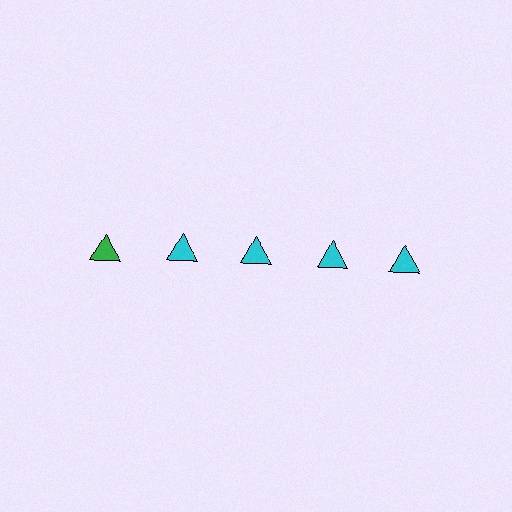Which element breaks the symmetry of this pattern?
The green triangle in the top row, leftmost column breaks the symmetry. All other shapes are cyan triangles.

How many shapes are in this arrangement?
There are 5 shapes arranged in a grid pattern.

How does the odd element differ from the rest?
It has a different color: green instead of cyan.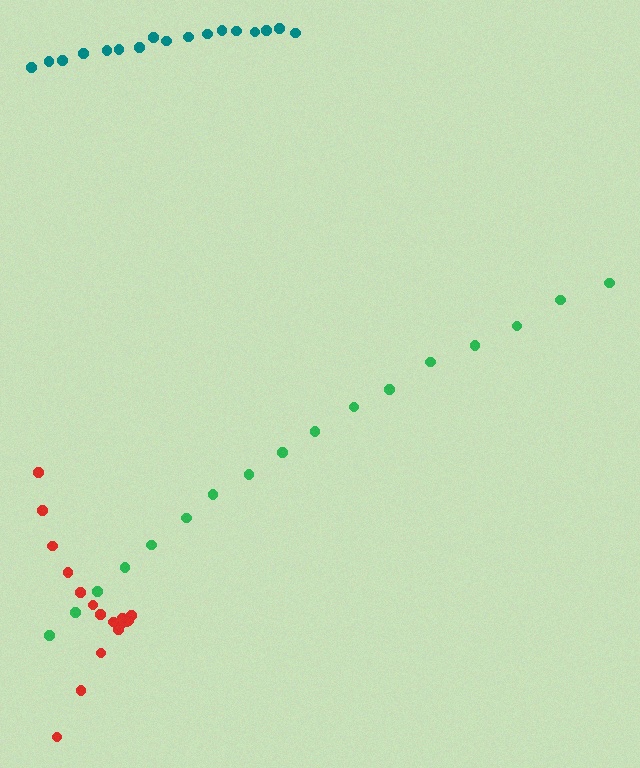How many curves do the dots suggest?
There are 3 distinct paths.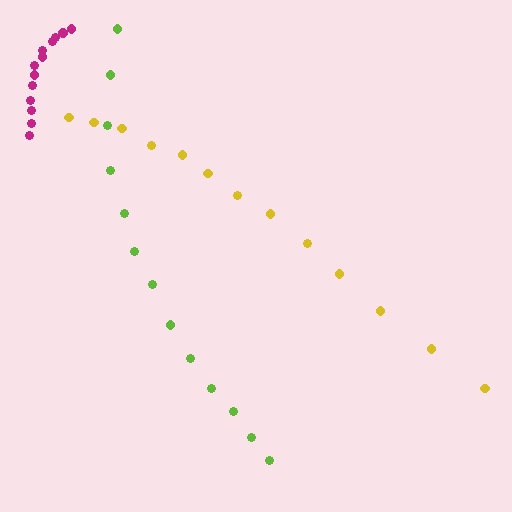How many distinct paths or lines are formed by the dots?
There are 3 distinct paths.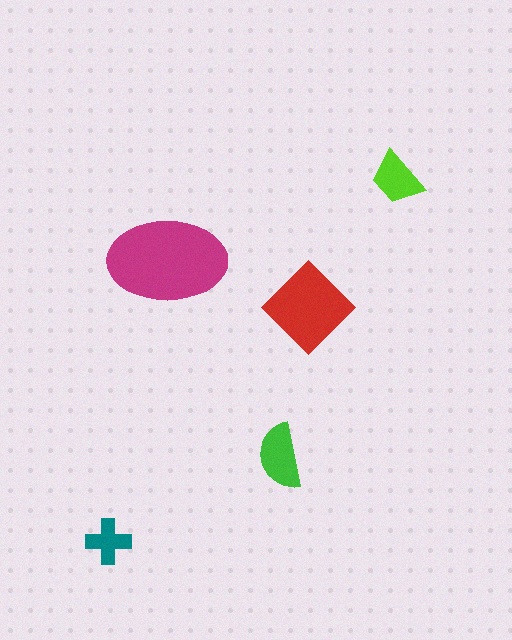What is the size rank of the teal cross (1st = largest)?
5th.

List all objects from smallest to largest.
The teal cross, the lime trapezoid, the green semicircle, the red diamond, the magenta ellipse.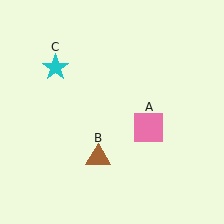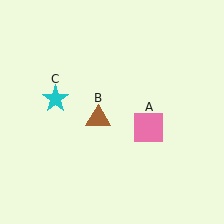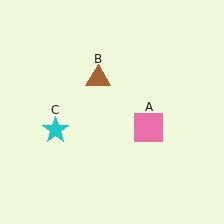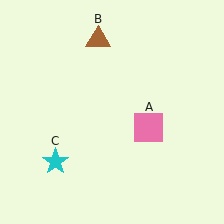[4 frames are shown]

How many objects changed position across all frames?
2 objects changed position: brown triangle (object B), cyan star (object C).